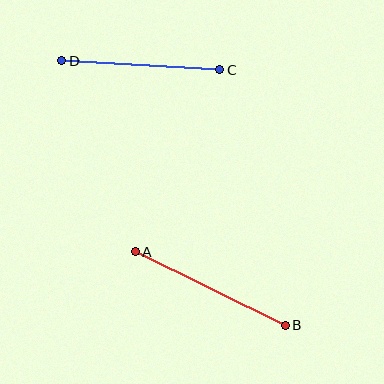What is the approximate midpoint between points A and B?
The midpoint is at approximately (210, 288) pixels.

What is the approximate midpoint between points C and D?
The midpoint is at approximately (141, 65) pixels.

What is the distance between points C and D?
The distance is approximately 158 pixels.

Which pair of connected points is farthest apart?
Points A and B are farthest apart.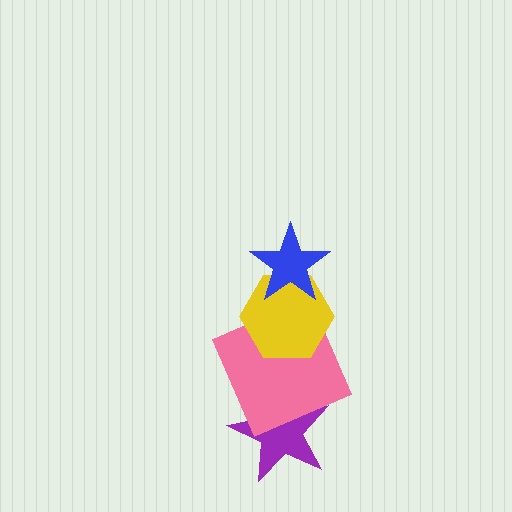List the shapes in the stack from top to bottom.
From top to bottom: the blue star, the yellow hexagon, the pink square, the purple star.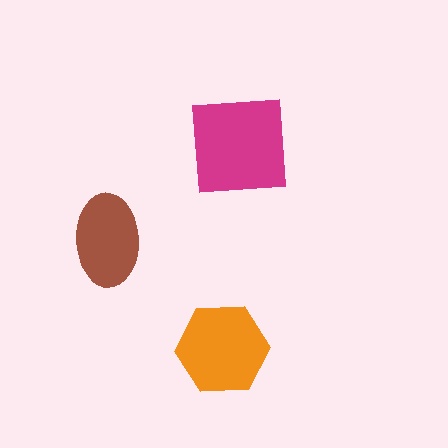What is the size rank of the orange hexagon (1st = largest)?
2nd.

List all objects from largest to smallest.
The magenta square, the orange hexagon, the brown ellipse.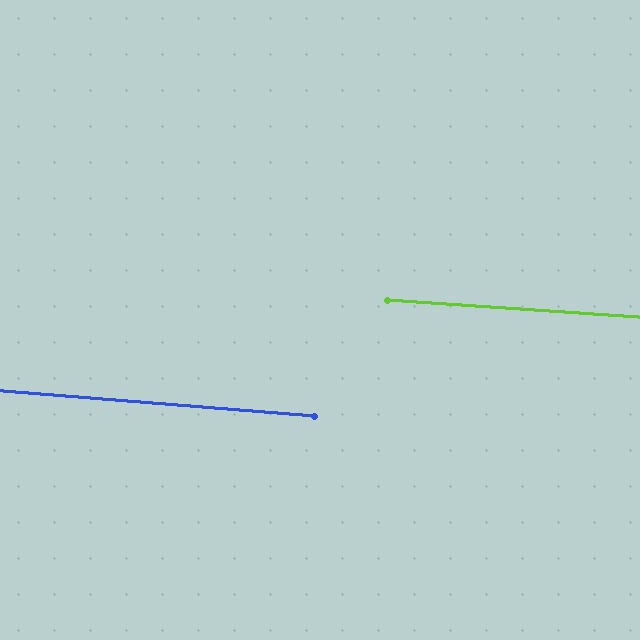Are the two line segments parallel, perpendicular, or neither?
Parallel — their directions differ by only 0.6°.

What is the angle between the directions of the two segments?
Approximately 1 degree.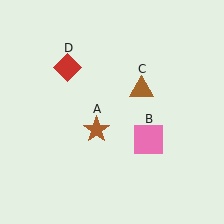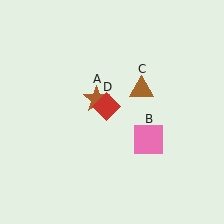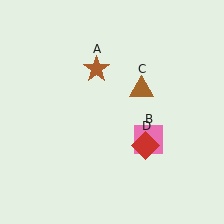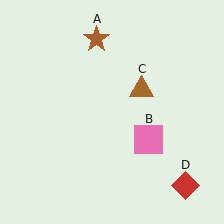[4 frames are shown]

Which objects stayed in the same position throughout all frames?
Pink square (object B) and brown triangle (object C) remained stationary.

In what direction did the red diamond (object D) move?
The red diamond (object D) moved down and to the right.